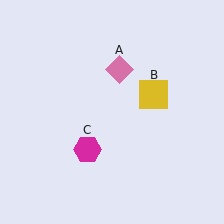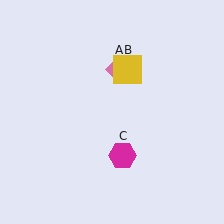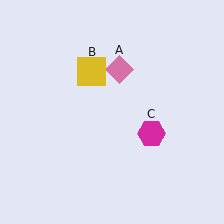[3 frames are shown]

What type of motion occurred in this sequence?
The yellow square (object B), magenta hexagon (object C) rotated counterclockwise around the center of the scene.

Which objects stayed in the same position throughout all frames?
Pink diamond (object A) remained stationary.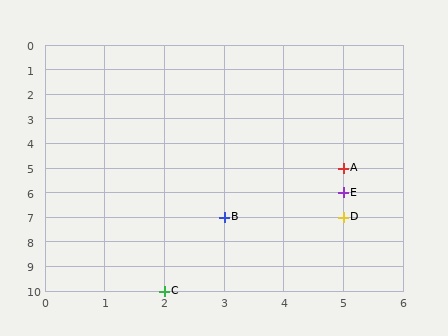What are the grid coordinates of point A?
Point A is at grid coordinates (5, 5).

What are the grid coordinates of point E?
Point E is at grid coordinates (5, 6).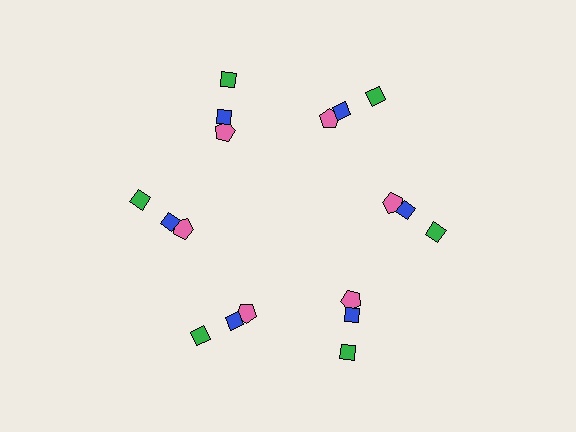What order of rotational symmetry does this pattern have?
This pattern has 6-fold rotational symmetry.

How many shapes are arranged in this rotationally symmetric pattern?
There are 18 shapes, arranged in 6 groups of 3.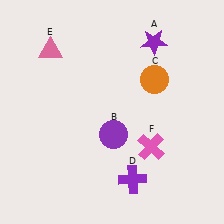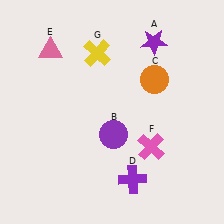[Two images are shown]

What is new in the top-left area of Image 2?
A yellow cross (G) was added in the top-left area of Image 2.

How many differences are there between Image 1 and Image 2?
There is 1 difference between the two images.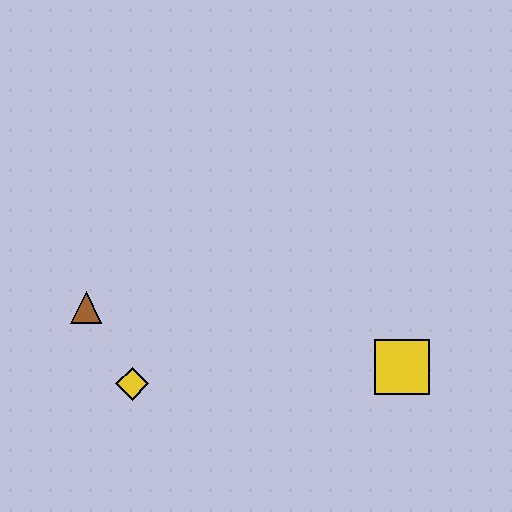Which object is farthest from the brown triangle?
The yellow square is farthest from the brown triangle.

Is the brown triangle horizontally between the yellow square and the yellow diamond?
No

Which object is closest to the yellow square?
The yellow diamond is closest to the yellow square.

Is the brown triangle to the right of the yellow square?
No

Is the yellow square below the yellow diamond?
No